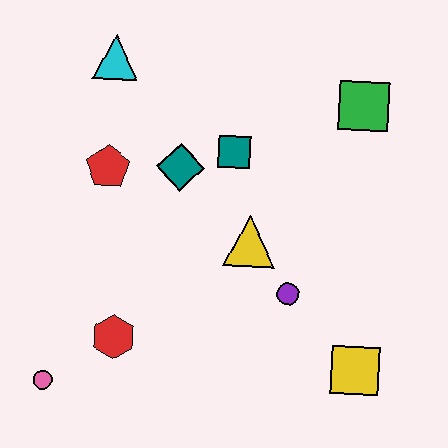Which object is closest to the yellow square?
The purple circle is closest to the yellow square.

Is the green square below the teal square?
No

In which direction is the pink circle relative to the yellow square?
The pink circle is to the left of the yellow square.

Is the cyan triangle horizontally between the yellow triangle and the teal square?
No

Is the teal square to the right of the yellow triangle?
No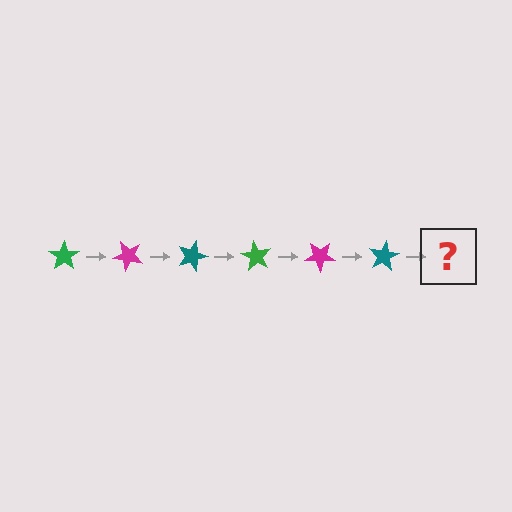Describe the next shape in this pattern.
It should be a green star, rotated 270 degrees from the start.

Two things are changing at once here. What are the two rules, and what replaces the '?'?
The two rules are that it rotates 45 degrees each step and the color cycles through green, magenta, and teal. The '?' should be a green star, rotated 270 degrees from the start.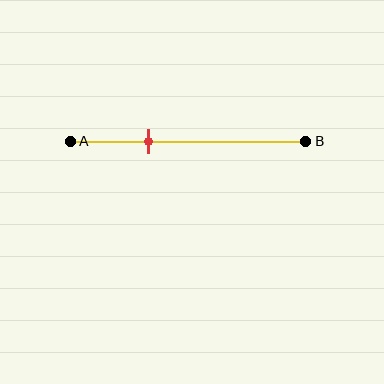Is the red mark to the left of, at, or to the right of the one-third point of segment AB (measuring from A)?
The red mark is approximately at the one-third point of segment AB.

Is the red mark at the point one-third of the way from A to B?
Yes, the mark is approximately at the one-third point.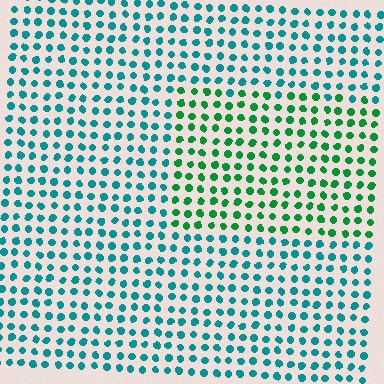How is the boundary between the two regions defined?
The boundary is defined purely by a slight shift in hue (about 42 degrees). Spacing, size, and orientation are identical on both sides.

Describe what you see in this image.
The image is filled with small teal elements in a uniform arrangement. A rectangle-shaped region is visible where the elements are tinted to a slightly different hue, forming a subtle color boundary.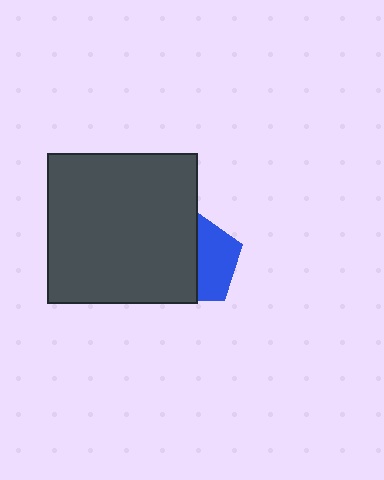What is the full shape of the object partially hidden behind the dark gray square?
The partially hidden object is a blue pentagon.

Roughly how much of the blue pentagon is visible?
About half of it is visible (roughly 46%).